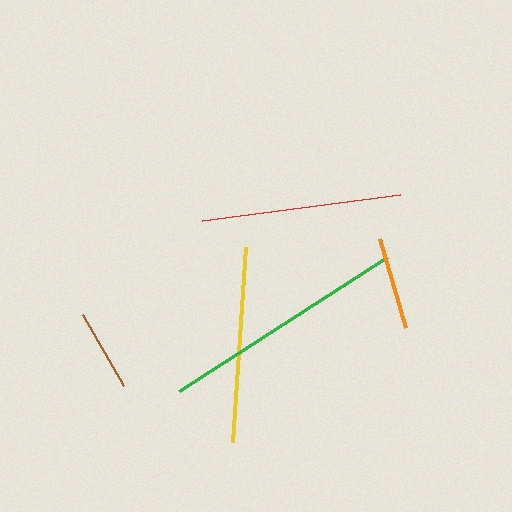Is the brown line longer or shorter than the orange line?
The orange line is longer than the brown line.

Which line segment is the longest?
The green line is the longest at approximately 247 pixels.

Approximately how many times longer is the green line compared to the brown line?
The green line is approximately 3.0 times the length of the brown line.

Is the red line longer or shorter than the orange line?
The red line is longer than the orange line.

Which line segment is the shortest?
The brown line is the shortest at approximately 82 pixels.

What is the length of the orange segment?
The orange segment is approximately 93 pixels long.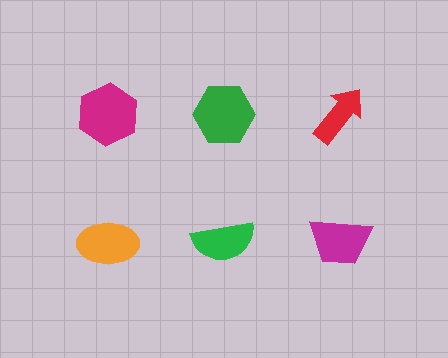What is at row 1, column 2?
A green hexagon.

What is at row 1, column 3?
A red arrow.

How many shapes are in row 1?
3 shapes.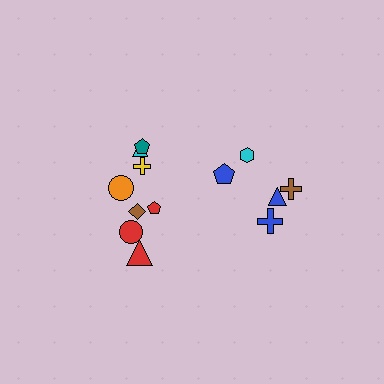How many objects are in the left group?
There are 8 objects.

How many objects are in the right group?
There are 5 objects.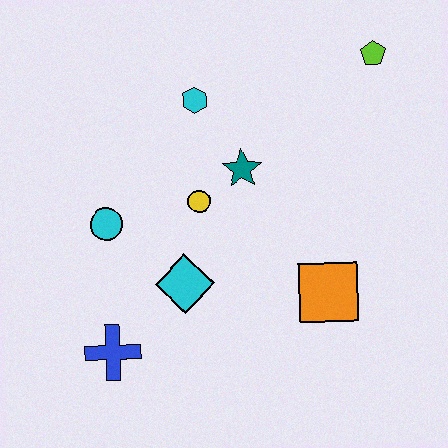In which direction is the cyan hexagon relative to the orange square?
The cyan hexagon is above the orange square.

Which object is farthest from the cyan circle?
The lime pentagon is farthest from the cyan circle.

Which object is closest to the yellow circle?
The teal star is closest to the yellow circle.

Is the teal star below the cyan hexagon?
Yes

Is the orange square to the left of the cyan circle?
No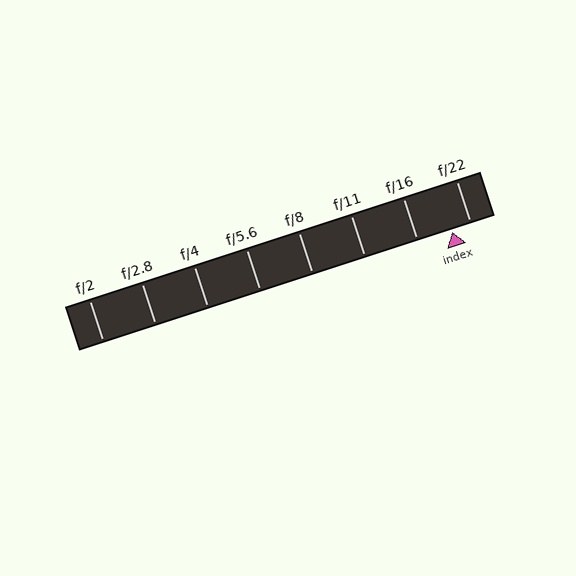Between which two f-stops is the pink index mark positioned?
The index mark is between f/16 and f/22.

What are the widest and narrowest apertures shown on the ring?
The widest aperture shown is f/2 and the narrowest is f/22.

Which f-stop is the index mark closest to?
The index mark is closest to f/22.